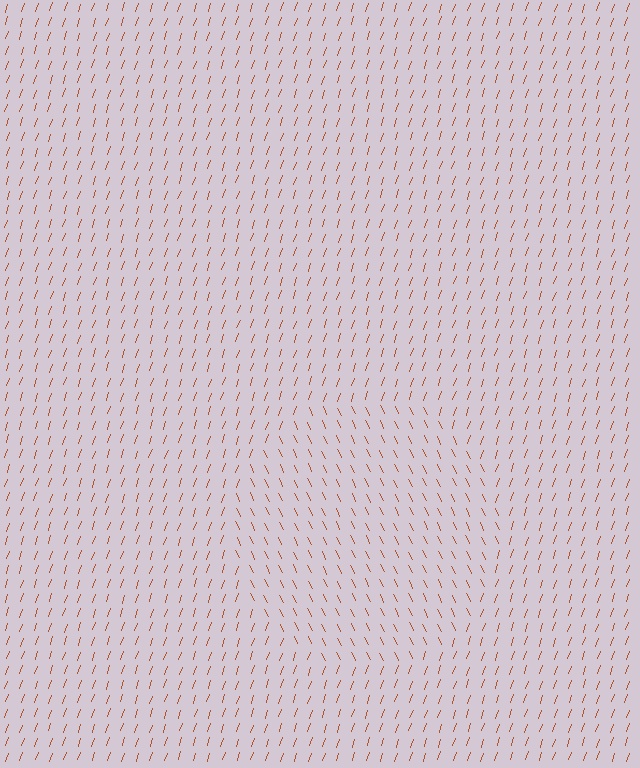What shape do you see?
I see a circle.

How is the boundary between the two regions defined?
The boundary is defined purely by a change in line orientation (approximately 45 degrees difference). All lines are the same color and thickness.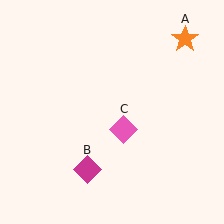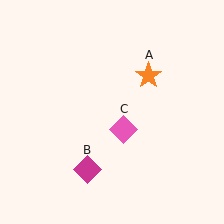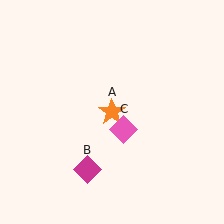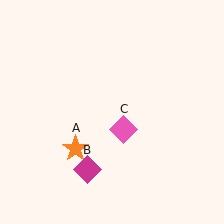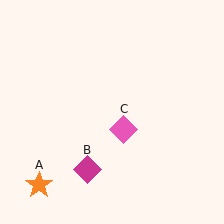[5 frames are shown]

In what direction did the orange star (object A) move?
The orange star (object A) moved down and to the left.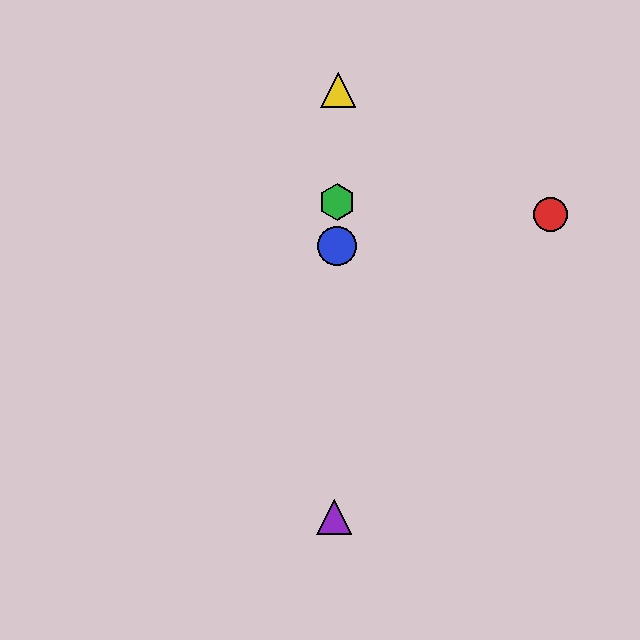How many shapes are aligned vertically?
4 shapes (the blue circle, the green hexagon, the yellow triangle, the purple triangle) are aligned vertically.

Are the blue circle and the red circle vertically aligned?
No, the blue circle is at x≈337 and the red circle is at x≈551.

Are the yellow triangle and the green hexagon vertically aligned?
Yes, both are at x≈338.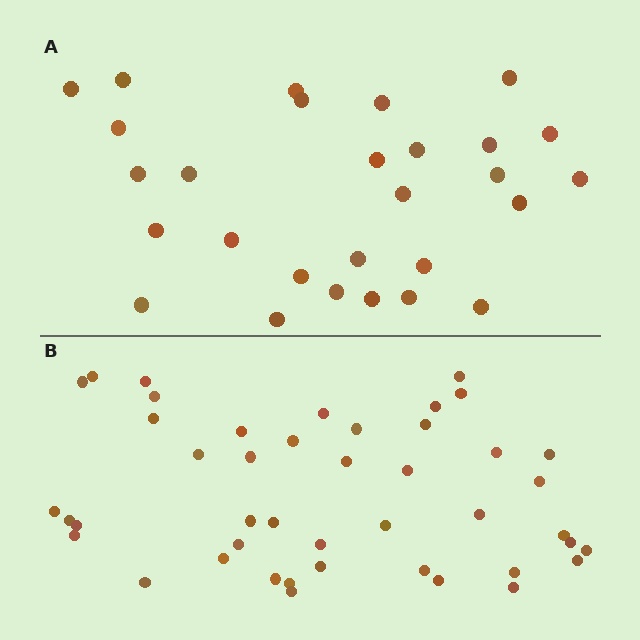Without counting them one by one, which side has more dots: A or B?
Region B (the bottom region) has more dots.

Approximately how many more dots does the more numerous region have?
Region B has approximately 15 more dots than region A.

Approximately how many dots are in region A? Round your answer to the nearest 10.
About 30 dots. (The exact count is 28, which rounds to 30.)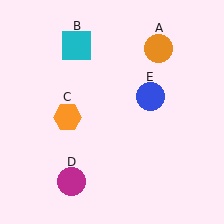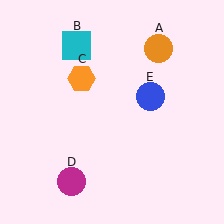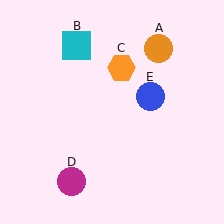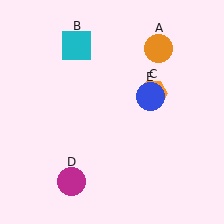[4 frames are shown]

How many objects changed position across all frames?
1 object changed position: orange hexagon (object C).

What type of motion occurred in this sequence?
The orange hexagon (object C) rotated clockwise around the center of the scene.